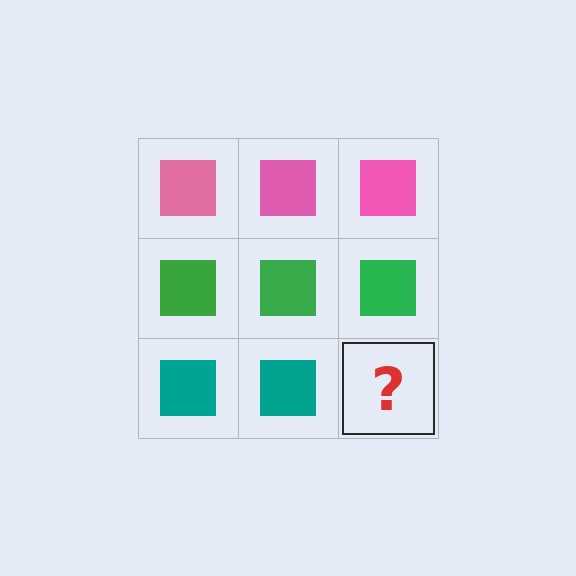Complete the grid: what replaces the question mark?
The question mark should be replaced with a teal square.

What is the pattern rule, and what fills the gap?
The rule is that each row has a consistent color. The gap should be filled with a teal square.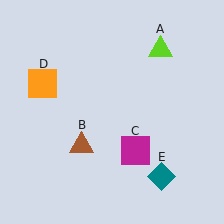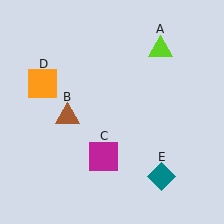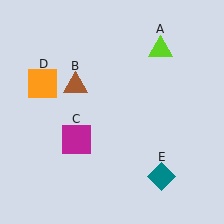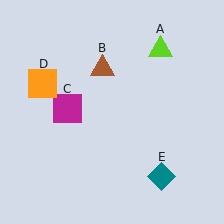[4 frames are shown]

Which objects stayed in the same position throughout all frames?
Lime triangle (object A) and orange square (object D) and teal diamond (object E) remained stationary.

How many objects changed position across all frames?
2 objects changed position: brown triangle (object B), magenta square (object C).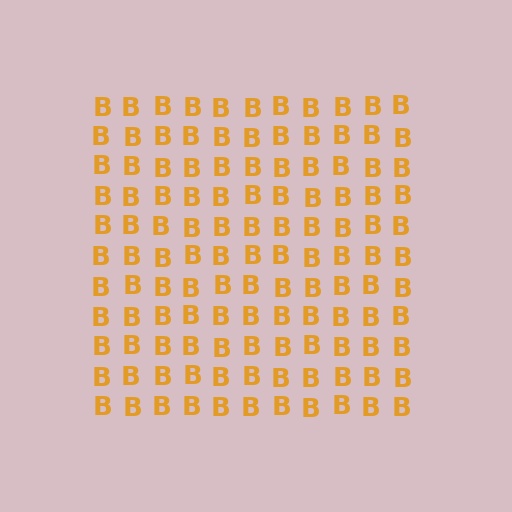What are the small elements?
The small elements are letter B's.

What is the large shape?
The large shape is a square.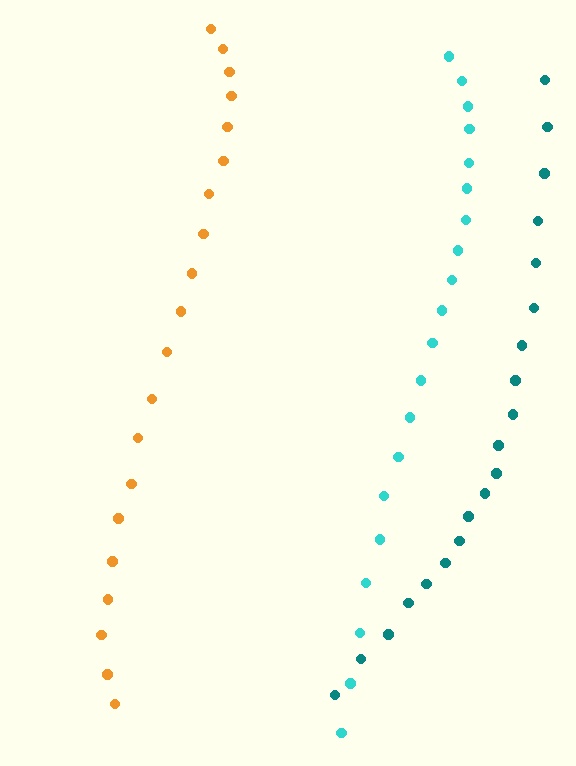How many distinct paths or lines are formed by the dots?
There are 3 distinct paths.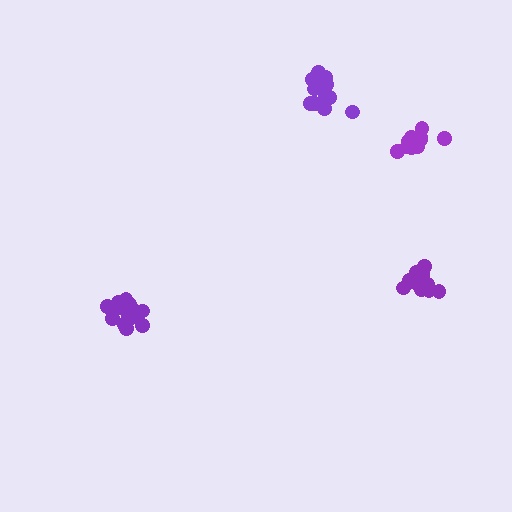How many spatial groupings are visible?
There are 4 spatial groupings.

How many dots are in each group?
Group 1: 17 dots, Group 2: 16 dots, Group 3: 14 dots, Group 4: 14 dots (61 total).